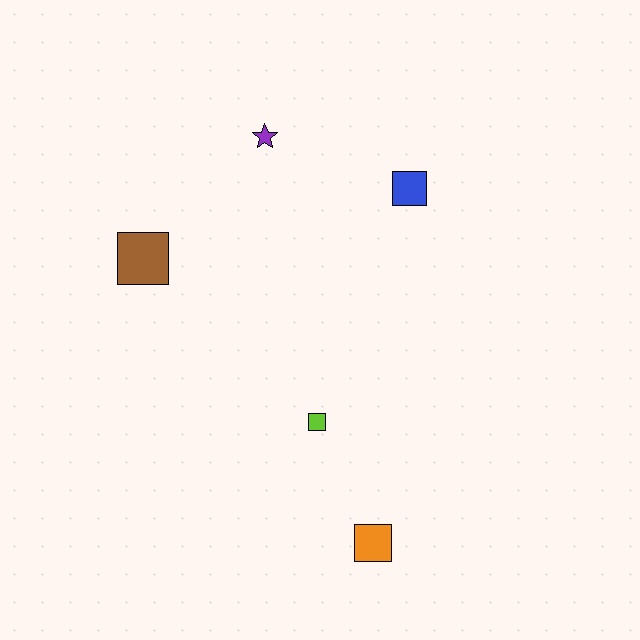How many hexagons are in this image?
There are no hexagons.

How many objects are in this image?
There are 5 objects.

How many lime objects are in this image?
There is 1 lime object.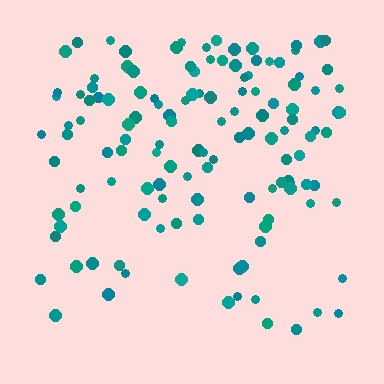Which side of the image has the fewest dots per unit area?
The bottom.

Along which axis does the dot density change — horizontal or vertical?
Vertical.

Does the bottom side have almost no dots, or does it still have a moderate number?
Still a moderate number, just noticeably fewer than the top.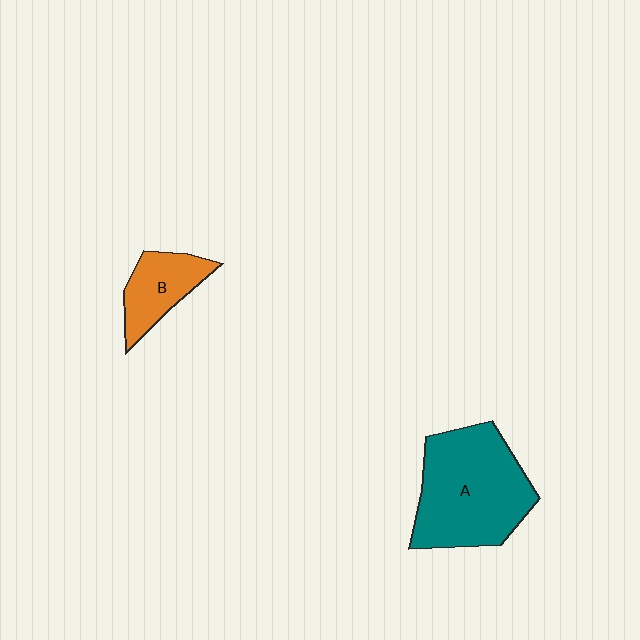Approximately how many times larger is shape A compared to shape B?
Approximately 2.4 times.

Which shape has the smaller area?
Shape B (orange).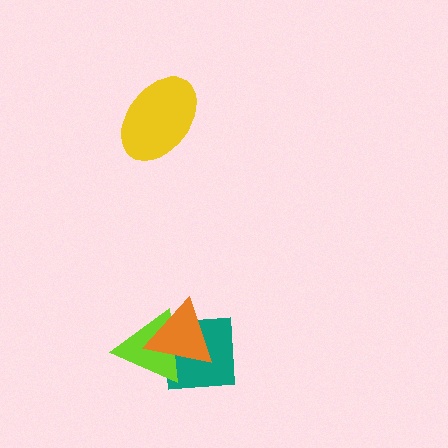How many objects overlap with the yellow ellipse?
0 objects overlap with the yellow ellipse.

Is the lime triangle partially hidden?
Yes, it is partially covered by another shape.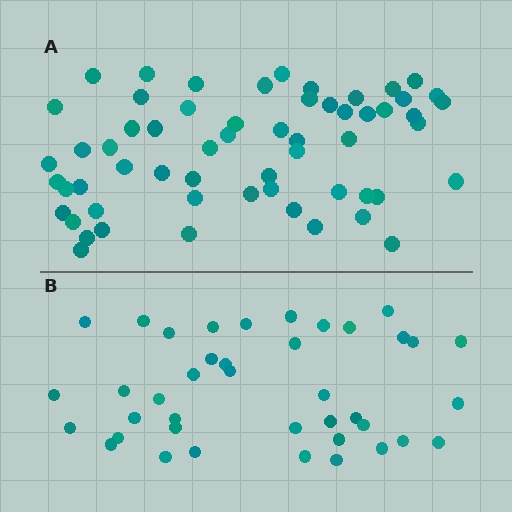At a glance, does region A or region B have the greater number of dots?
Region A (the top region) has more dots.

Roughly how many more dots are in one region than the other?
Region A has approximately 20 more dots than region B.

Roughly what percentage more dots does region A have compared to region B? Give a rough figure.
About 50% more.